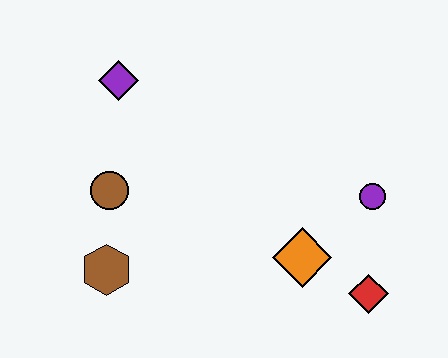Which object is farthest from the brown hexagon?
The purple circle is farthest from the brown hexagon.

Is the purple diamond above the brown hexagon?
Yes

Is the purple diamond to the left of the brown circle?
No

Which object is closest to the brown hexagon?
The brown circle is closest to the brown hexagon.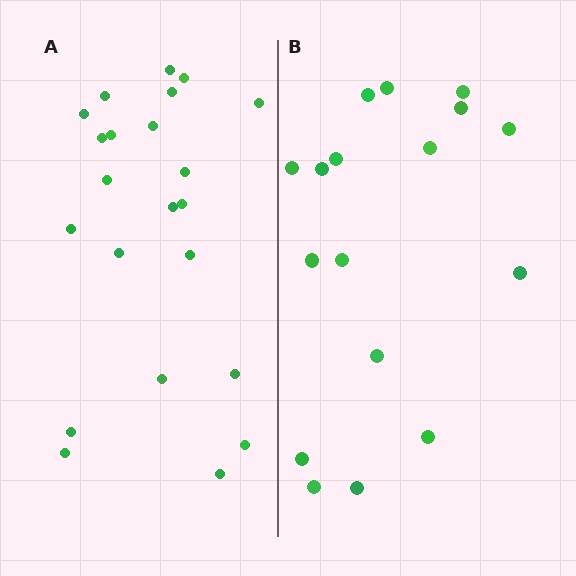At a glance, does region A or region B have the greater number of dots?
Region A (the left region) has more dots.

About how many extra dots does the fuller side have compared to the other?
Region A has about 5 more dots than region B.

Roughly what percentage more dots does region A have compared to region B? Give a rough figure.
About 30% more.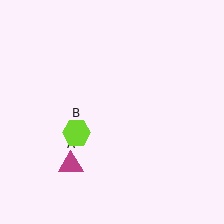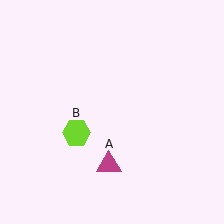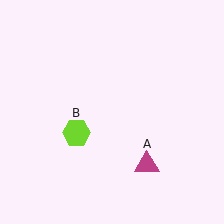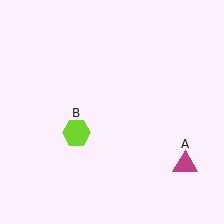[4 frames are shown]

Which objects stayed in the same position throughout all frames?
Lime hexagon (object B) remained stationary.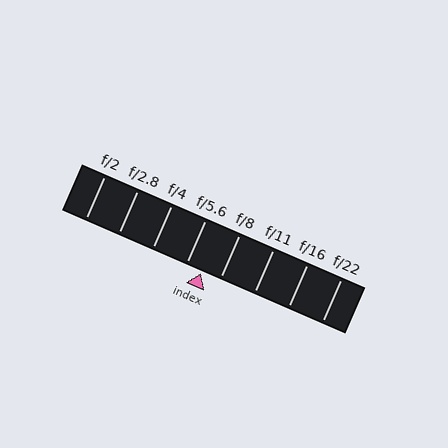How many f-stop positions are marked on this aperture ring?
There are 8 f-stop positions marked.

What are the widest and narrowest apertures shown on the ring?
The widest aperture shown is f/2 and the narrowest is f/22.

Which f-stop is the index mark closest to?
The index mark is closest to f/5.6.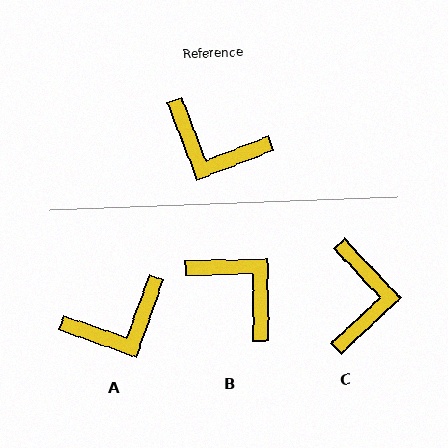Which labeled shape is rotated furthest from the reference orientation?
B, about 160 degrees away.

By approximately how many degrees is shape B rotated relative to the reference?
Approximately 160 degrees counter-clockwise.